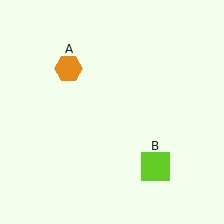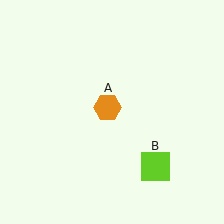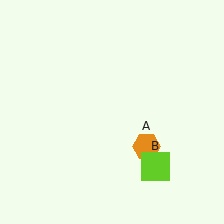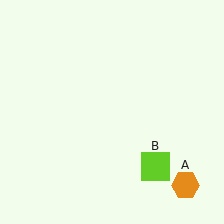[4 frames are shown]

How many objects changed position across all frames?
1 object changed position: orange hexagon (object A).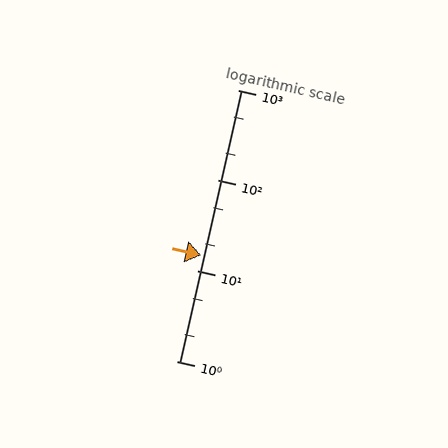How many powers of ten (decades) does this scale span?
The scale spans 3 decades, from 1 to 1000.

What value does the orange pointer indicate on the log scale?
The pointer indicates approximately 15.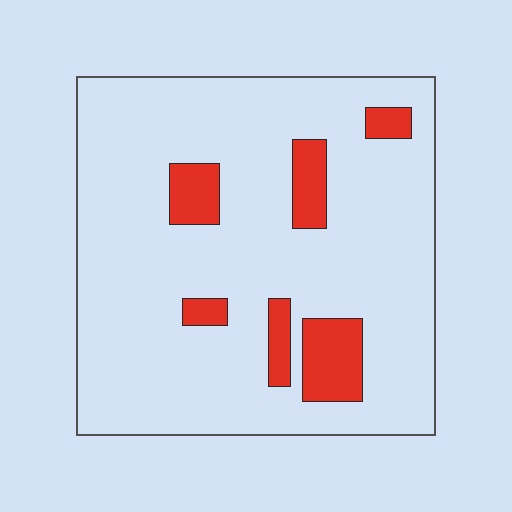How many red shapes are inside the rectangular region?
6.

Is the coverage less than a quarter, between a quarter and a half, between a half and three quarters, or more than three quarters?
Less than a quarter.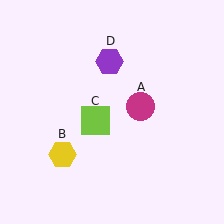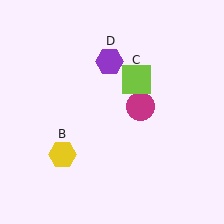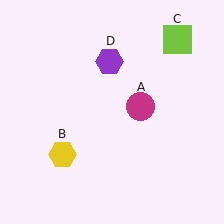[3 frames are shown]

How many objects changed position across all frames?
1 object changed position: lime square (object C).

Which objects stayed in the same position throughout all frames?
Magenta circle (object A) and yellow hexagon (object B) and purple hexagon (object D) remained stationary.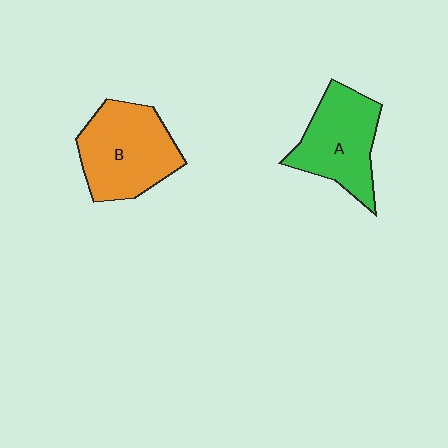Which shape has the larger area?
Shape B (orange).